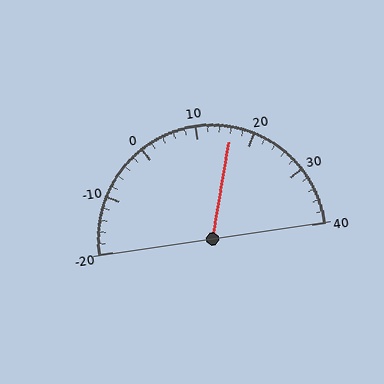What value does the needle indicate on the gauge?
The needle indicates approximately 16.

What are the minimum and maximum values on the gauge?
The gauge ranges from -20 to 40.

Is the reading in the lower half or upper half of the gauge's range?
The reading is in the upper half of the range (-20 to 40).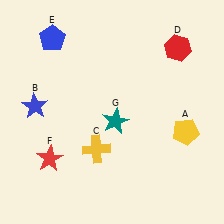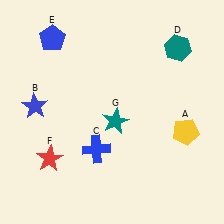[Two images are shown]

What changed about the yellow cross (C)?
In Image 1, C is yellow. In Image 2, it changed to blue.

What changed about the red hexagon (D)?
In Image 1, D is red. In Image 2, it changed to teal.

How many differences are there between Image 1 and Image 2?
There are 2 differences between the two images.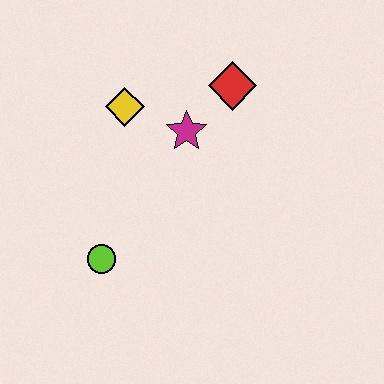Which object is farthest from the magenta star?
The lime circle is farthest from the magenta star.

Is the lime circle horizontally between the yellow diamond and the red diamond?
No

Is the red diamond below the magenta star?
No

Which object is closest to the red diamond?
The magenta star is closest to the red diamond.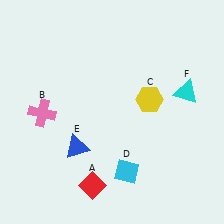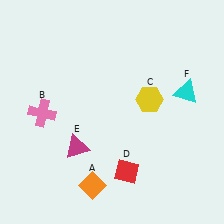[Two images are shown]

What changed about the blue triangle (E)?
In Image 1, E is blue. In Image 2, it changed to magenta.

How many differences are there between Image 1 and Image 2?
There are 3 differences between the two images.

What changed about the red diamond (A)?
In Image 1, A is red. In Image 2, it changed to orange.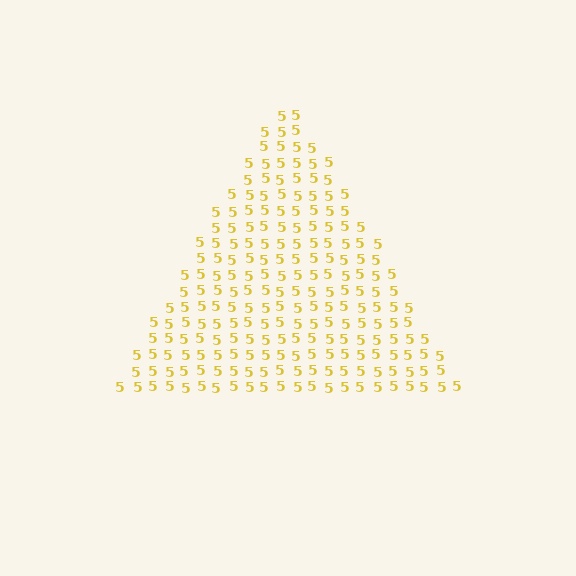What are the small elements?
The small elements are digit 5's.